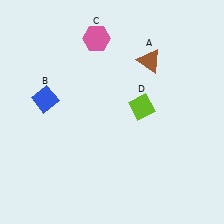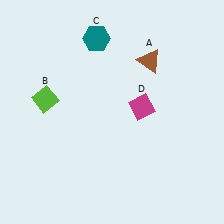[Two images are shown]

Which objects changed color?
B changed from blue to lime. C changed from pink to teal. D changed from lime to magenta.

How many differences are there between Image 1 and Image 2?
There are 3 differences between the two images.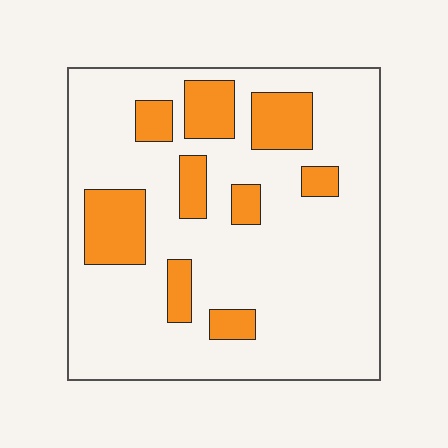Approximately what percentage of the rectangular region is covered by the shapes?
Approximately 20%.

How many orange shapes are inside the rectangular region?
9.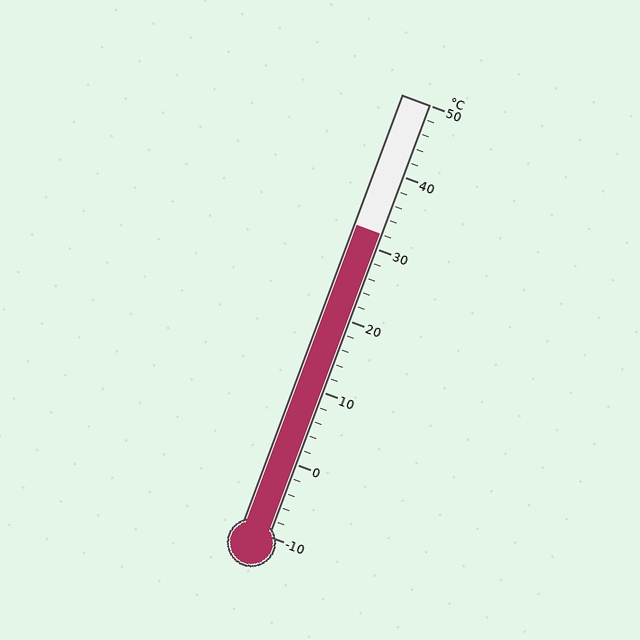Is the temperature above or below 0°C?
The temperature is above 0°C.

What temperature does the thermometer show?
The thermometer shows approximately 32°C.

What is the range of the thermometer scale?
The thermometer scale ranges from -10°C to 50°C.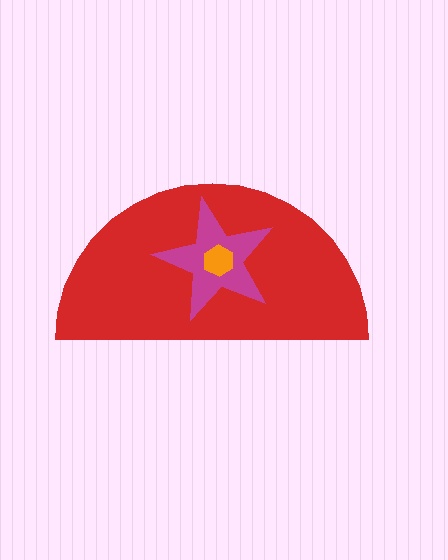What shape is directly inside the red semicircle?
The magenta star.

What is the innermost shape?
The orange hexagon.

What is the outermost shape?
The red semicircle.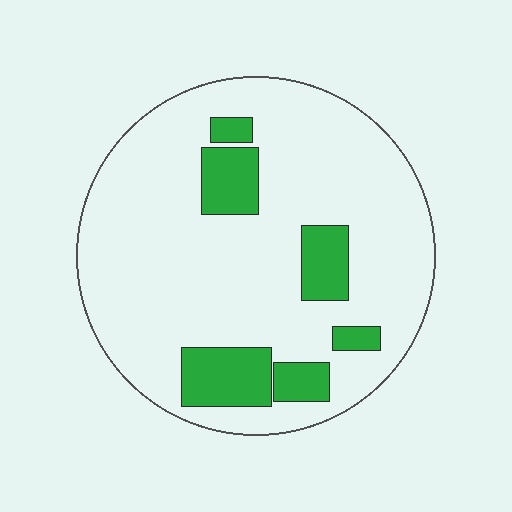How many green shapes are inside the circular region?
6.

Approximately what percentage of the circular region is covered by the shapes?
Approximately 15%.